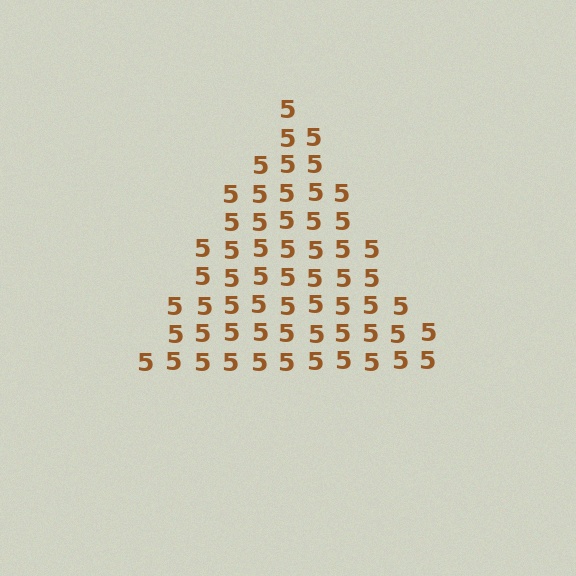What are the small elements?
The small elements are digit 5's.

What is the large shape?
The large shape is a triangle.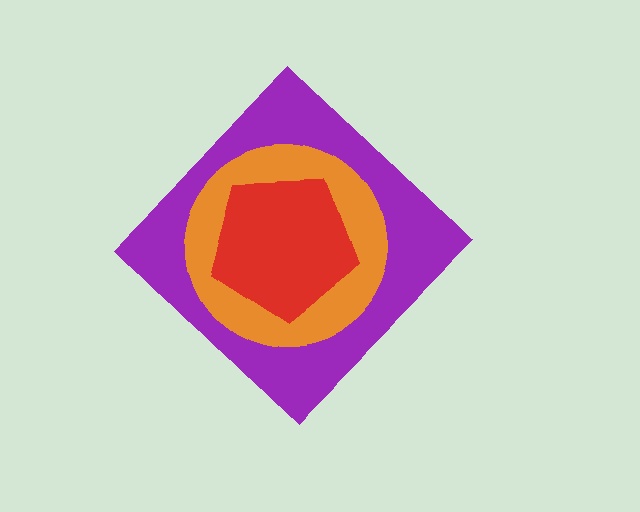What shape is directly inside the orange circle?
The red pentagon.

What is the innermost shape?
The red pentagon.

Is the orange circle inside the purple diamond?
Yes.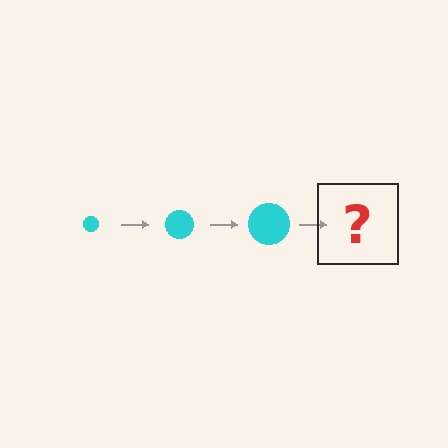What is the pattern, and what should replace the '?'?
The pattern is that the circle gets progressively larger each step. The '?' should be a cyan circle, larger than the previous one.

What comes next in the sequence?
The next element should be a cyan circle, larger than the previous one.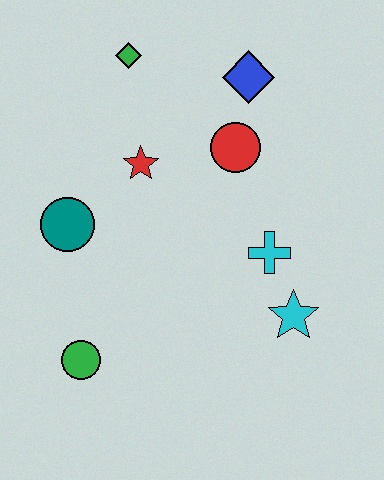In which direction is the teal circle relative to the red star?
The teal circle is to the left of the red star.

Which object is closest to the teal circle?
The red star is closest to the teal circle.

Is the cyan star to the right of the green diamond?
Yes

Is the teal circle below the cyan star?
No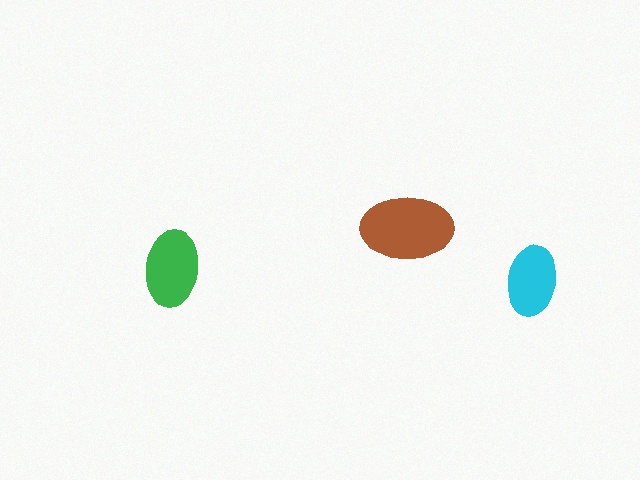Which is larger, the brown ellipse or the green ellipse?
The brown one.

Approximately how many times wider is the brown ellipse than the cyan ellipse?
About 1.5 times wider.